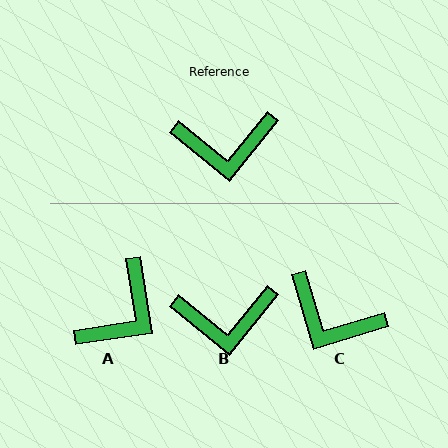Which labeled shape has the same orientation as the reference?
B.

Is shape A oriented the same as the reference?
No, it is off by about 48 degrees.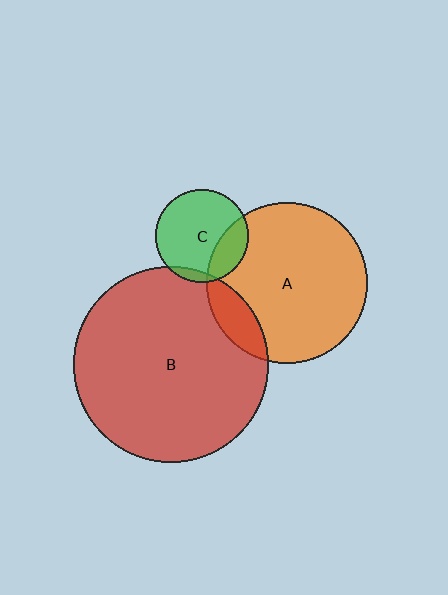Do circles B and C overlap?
Yes.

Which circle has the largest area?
Circle B (red).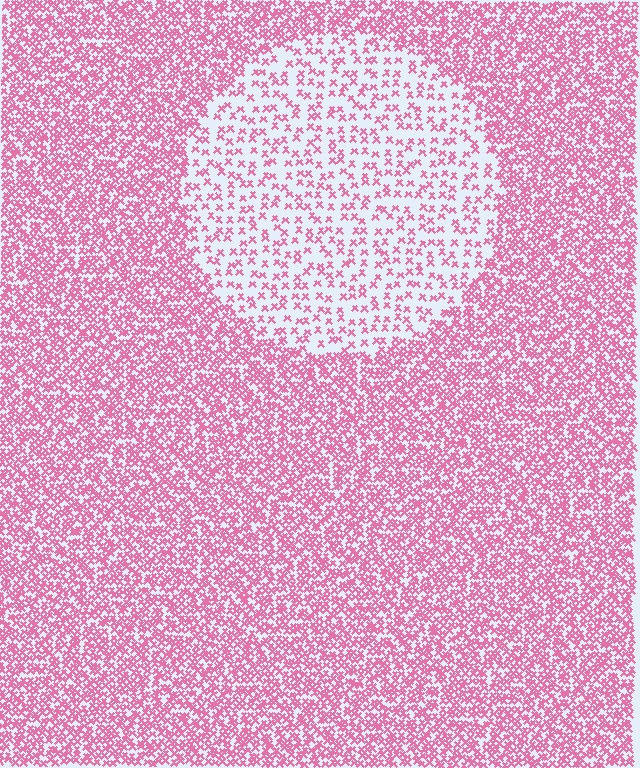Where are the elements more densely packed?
The elements are more densely packed outside the circle boundary.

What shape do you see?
I see a circle.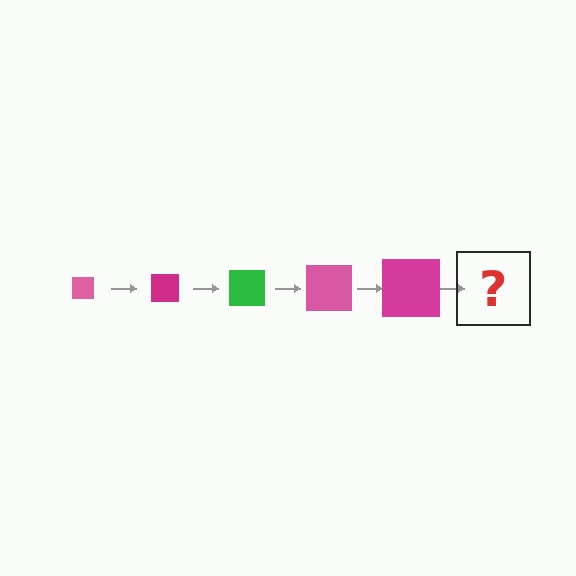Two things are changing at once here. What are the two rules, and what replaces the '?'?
The two rules are that the square grows larger each step and the color cycles through pink, magenta, and green. The '?' should be a green square, larger than the previous one.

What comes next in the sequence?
The next element should be a green square, larger than the previous one.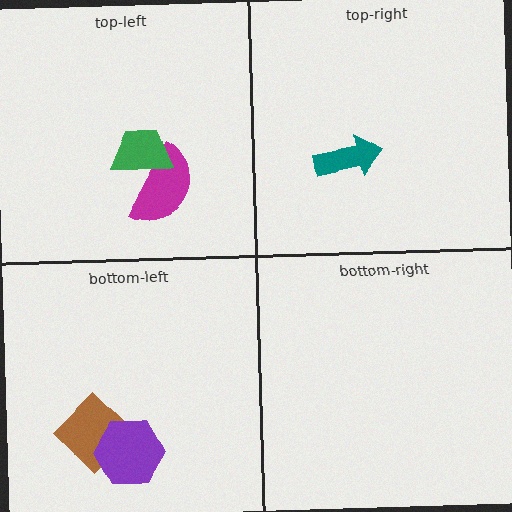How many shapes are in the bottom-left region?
2.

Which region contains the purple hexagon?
The bottom-left region.